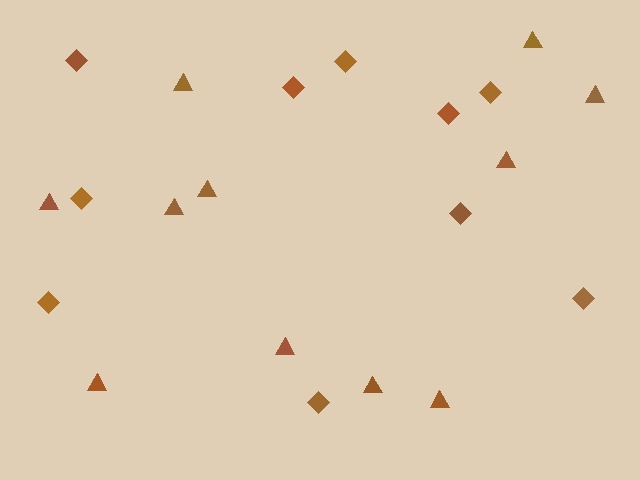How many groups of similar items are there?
There are 2 groups: one group of triangles (11) and one group of diamonds (10).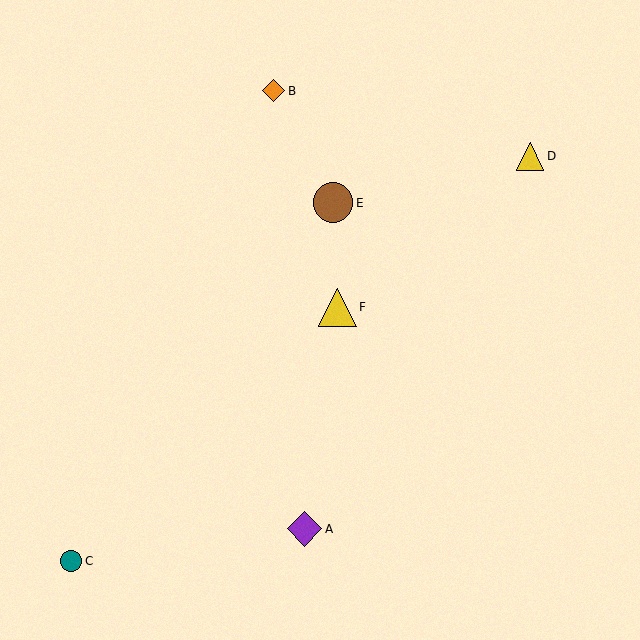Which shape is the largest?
The brown circle (labeled E) is the largest.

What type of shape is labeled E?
Shape E is a brown circle.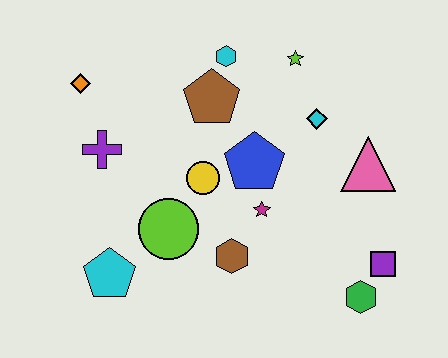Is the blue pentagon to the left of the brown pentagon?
No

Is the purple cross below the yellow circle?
No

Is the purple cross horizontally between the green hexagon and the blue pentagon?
No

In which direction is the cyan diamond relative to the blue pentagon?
The cyan diamond is to the right of the blue pentagon.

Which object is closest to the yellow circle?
The blue pentagon is closest to the yellow circle.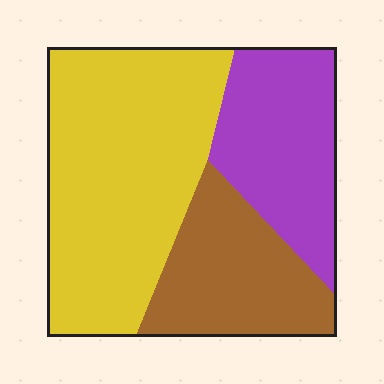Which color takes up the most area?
Yellow, at roughly 50%.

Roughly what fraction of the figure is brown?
Brown takes up about one quarter (1/4) of the figure.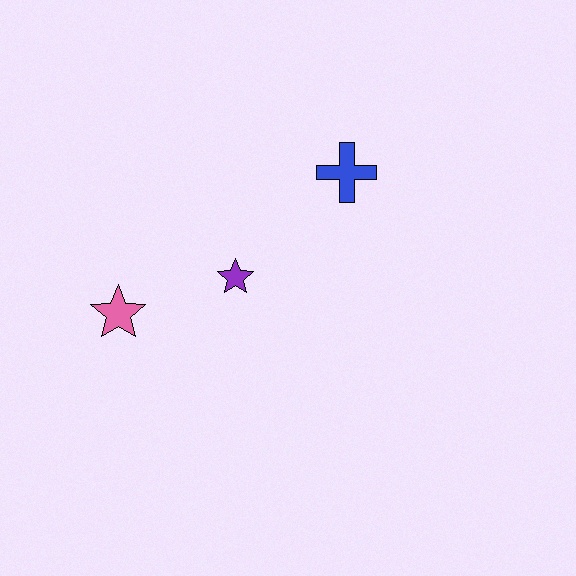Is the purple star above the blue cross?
No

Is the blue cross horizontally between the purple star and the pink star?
No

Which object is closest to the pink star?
The purple star is closest to the pink star.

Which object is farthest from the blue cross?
The pink star is farthest from the blue cross.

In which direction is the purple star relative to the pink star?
The purple star is to the right of the pink star.